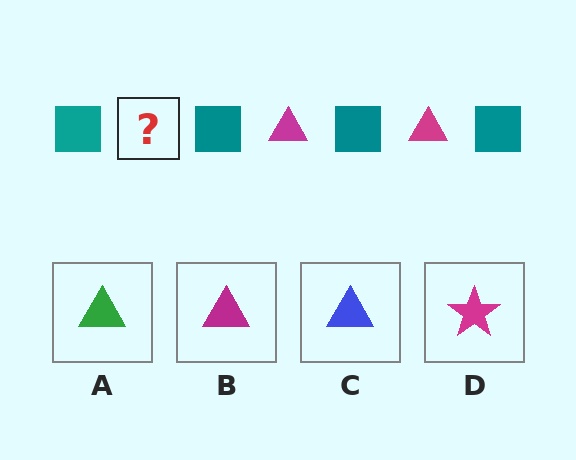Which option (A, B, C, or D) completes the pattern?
B.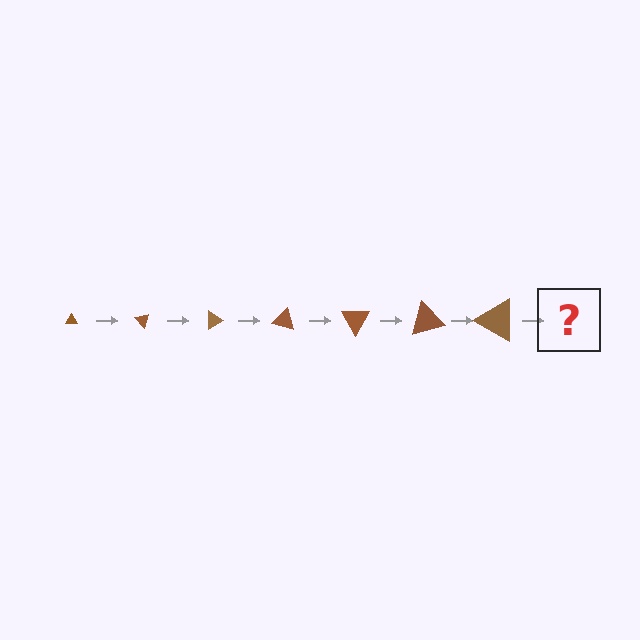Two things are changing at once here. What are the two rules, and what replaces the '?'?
The two rules are that the triangle grows larger each step and it rotates 45 degrees each step. The '?' should be a triangle, larger than the previous one and rotated 315 degrees from the start.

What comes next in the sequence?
The next element should be a triangle, larger than the previous one and rotated 315 degrees from the start.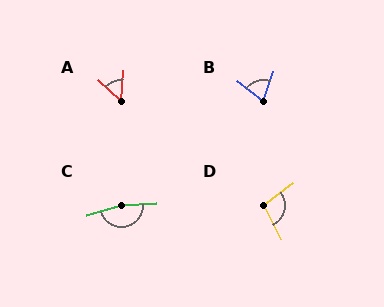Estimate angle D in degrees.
Approximately 100 degrees.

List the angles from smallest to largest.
A (51°), B (70°), D (100°), C (166°).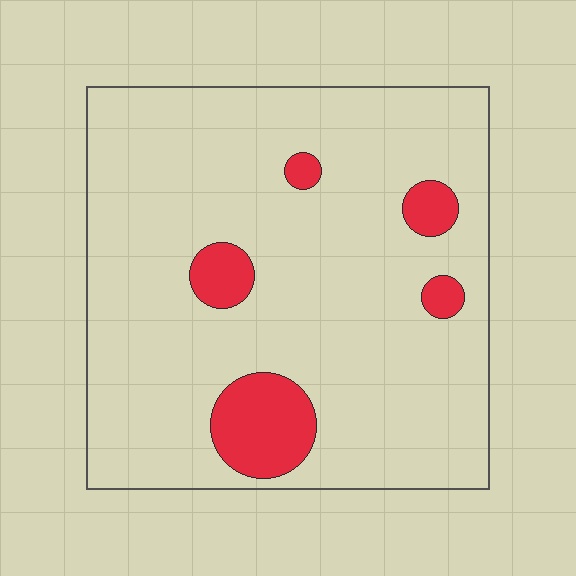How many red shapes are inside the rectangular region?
5.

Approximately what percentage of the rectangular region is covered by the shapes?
Approximately 10%.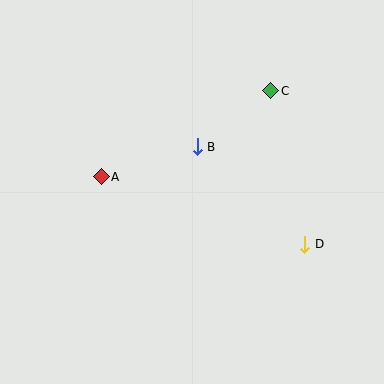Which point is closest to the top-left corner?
Point A is closest to the top-left corner.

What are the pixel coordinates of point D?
Point D is at (305, 244).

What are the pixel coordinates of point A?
Point A is at (101, 177).